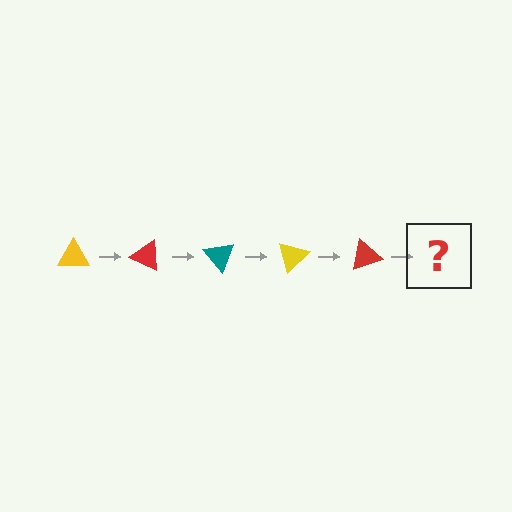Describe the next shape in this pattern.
It should be a teal triangle, rotated 125 degrees from the start.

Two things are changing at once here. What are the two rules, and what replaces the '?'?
The two rules are that it rotates 25 degrees each step and the color cycles through yellow, red, and teal. The '?' should be a teal triangle, rotated 125 degrees from the start.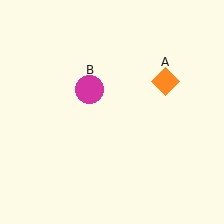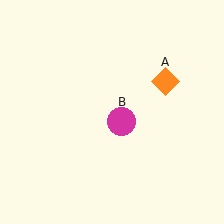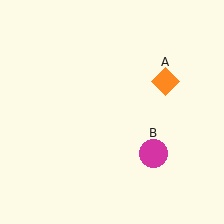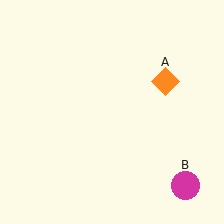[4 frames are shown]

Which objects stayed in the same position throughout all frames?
Orange diamond (object A) remained stationary.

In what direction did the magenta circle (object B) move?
The magenta circle (object B) moved down and to the right.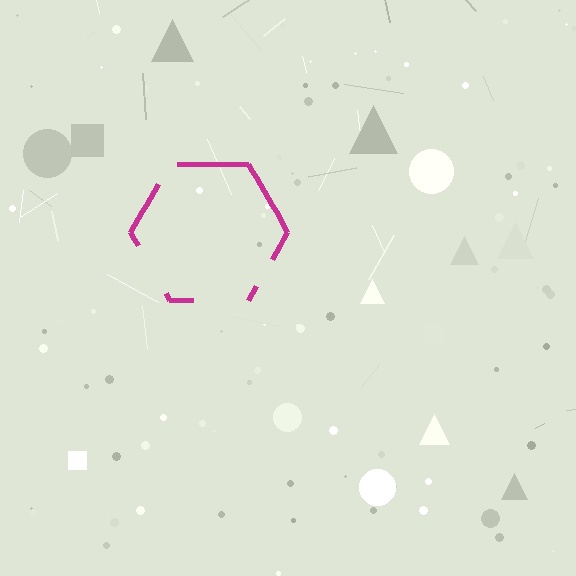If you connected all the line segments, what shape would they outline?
They would outline a hexagon.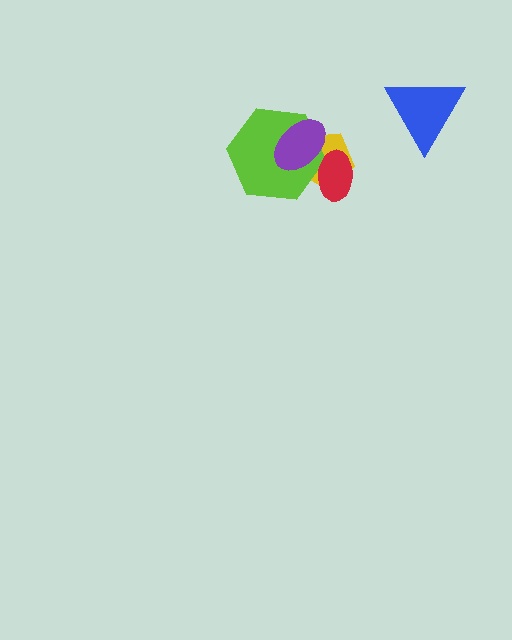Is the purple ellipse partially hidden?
No, no other shape covers it.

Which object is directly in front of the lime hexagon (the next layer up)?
The red ellipse is directly in front of the lime hexagon.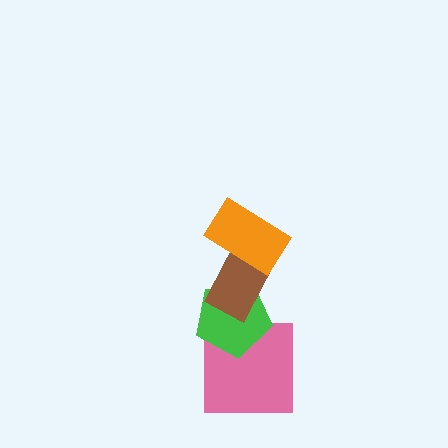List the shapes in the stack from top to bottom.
From top to bottom: the orange rectangle, the brown rectangle, the green pentagon, the pink square.